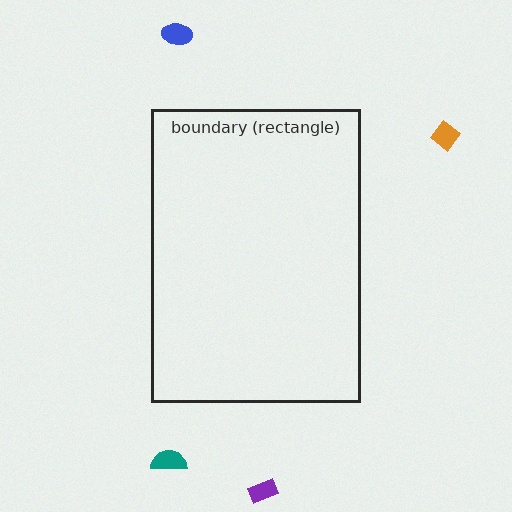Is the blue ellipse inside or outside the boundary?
Outside.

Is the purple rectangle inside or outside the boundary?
Outside.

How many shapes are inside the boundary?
0 inside, 4 outside.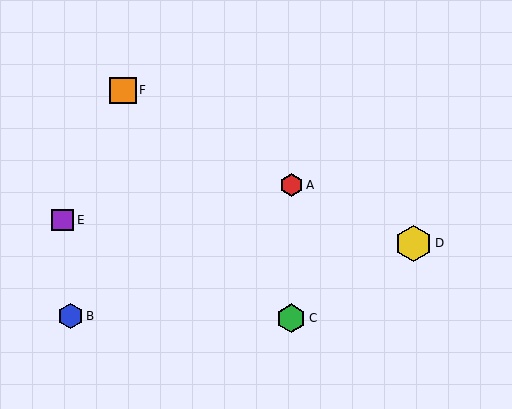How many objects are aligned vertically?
2 objects (A, C) are aligned vertically.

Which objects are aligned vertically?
Objects A, C are aligned vertically.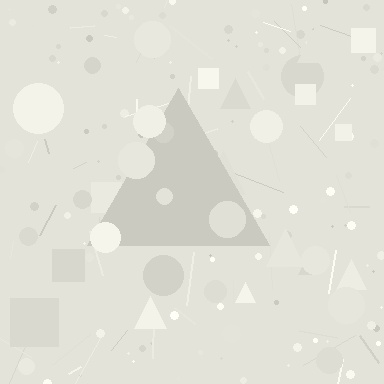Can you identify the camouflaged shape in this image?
The camouflaged shape is a triangle.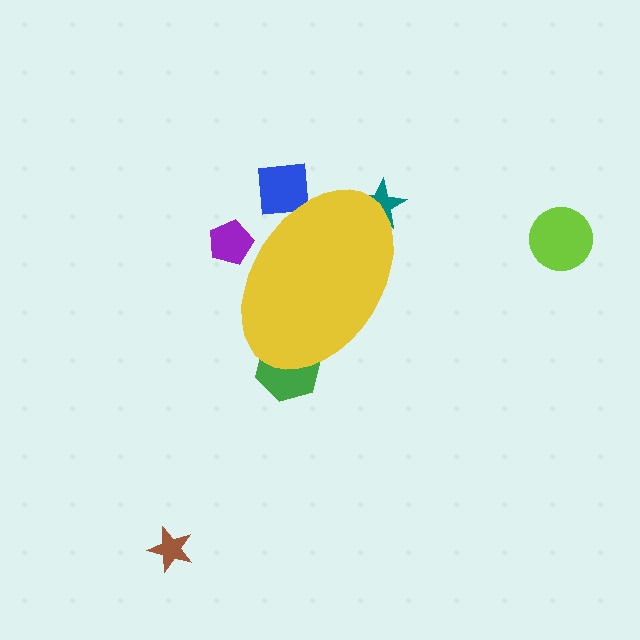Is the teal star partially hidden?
Yes, the teal star is partially hidden behind the yellow ellipse.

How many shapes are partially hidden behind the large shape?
4 shapes are partially hidden.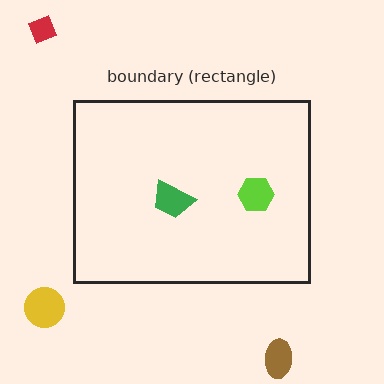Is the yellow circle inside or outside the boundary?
Outside.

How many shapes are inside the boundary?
2 inside, 3 outside.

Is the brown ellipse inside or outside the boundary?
Outside.